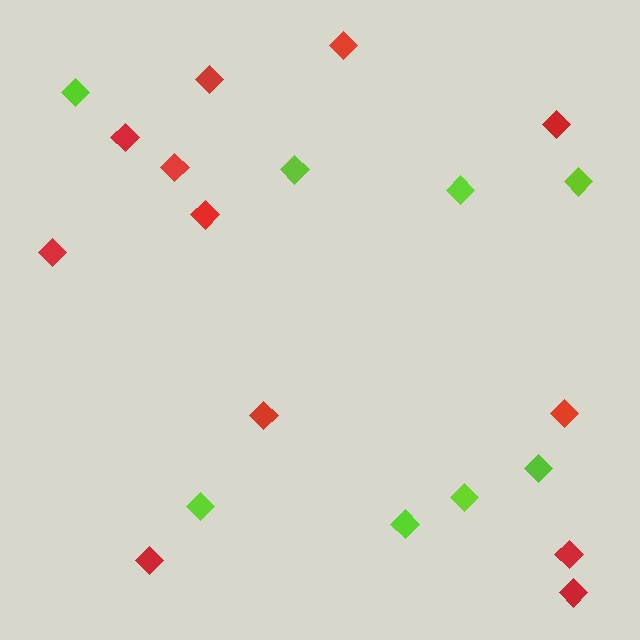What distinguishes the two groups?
There are 2 groups: one group of lime diamonds (8) and one group of red diamonds (12).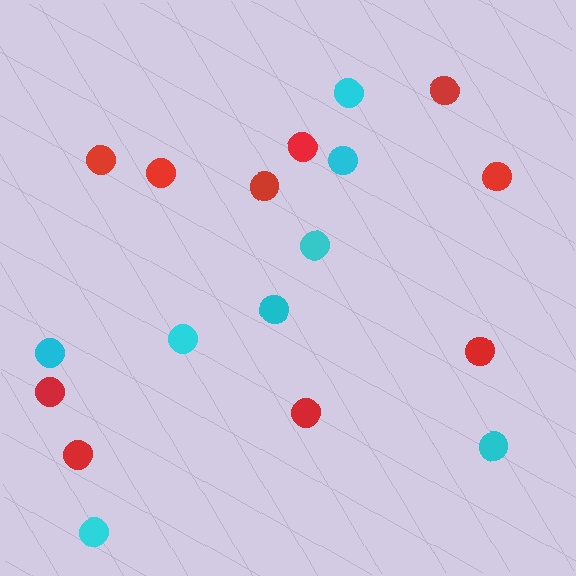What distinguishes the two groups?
There are 2 groups: one group of cyan circles (8) and one group of red circles (10).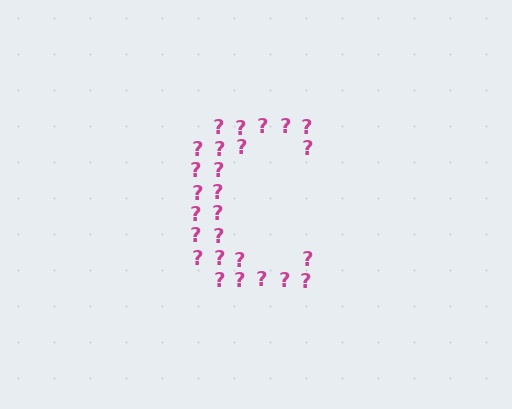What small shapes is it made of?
It is made of small question marks.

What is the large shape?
The large shape is the letter C.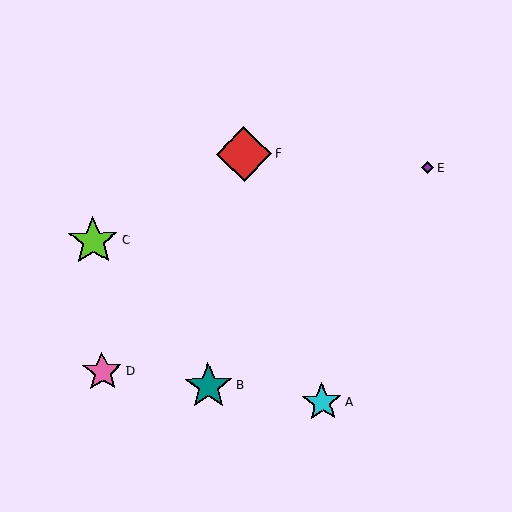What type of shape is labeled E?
Shape E is a purple diamond.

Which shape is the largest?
The red diamond (labeled F) is the largest.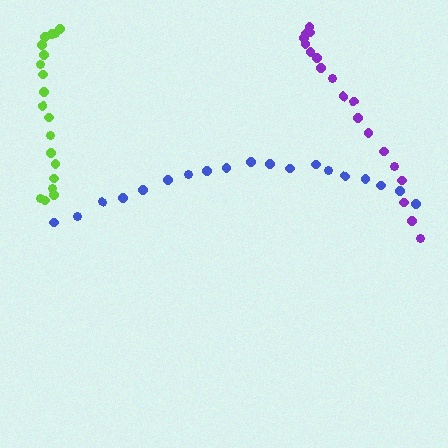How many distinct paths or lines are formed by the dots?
There are 3 distinct paths.